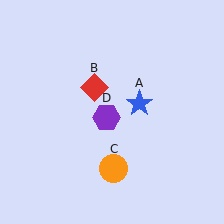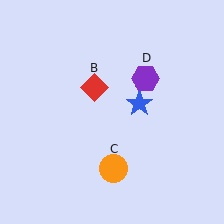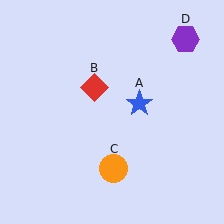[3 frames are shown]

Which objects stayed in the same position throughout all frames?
Blue star (object A) and red diamond (object B) and orange circle (object C) remained stationary.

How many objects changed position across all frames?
1 object changed position: purple hexagon (object D).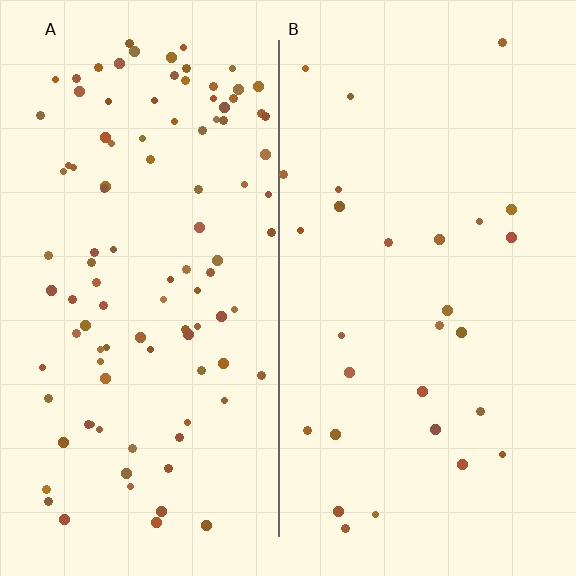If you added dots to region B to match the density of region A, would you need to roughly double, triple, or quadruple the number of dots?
Approximately quadruple.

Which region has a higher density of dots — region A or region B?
A (the left).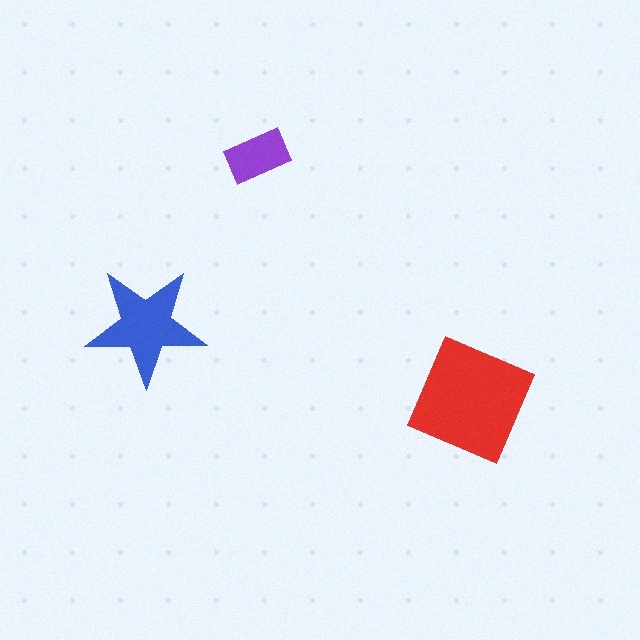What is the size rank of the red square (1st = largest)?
1st.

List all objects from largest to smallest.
The red square, the blue star, the purple rectangle.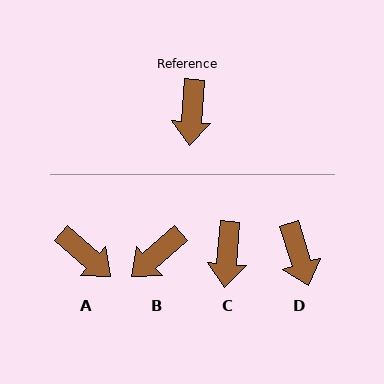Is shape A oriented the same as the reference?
No, it is off by about 53 degrees.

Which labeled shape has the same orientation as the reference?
C.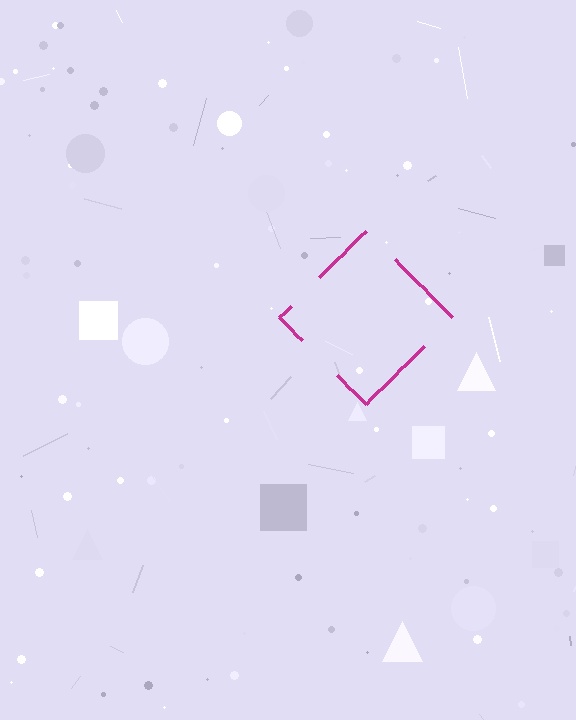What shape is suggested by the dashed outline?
The dashed outline suggests a diamond.